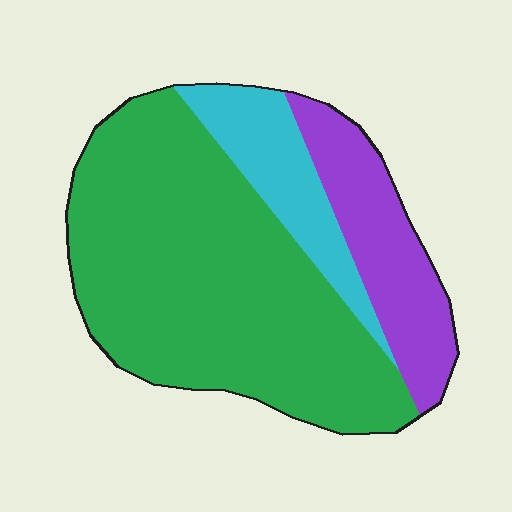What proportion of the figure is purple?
Purple takes up about one fifth (1/5) of the figure.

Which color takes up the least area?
Cyan, at roughly 15%.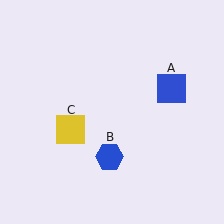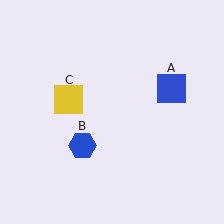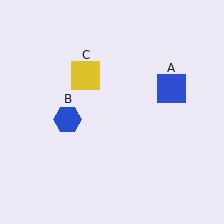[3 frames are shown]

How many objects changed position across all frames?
2 objects changed position: blue hexagon (object B), yellow square (object C).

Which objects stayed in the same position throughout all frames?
Blue square (object A) remained stationary.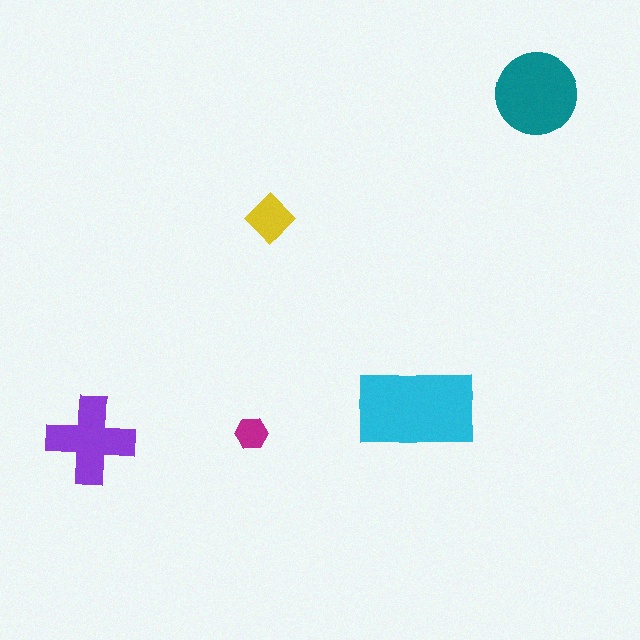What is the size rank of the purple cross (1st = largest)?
3rd.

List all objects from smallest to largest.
The magenta hexagon, the yellow diamond, the purple cross, the teal circle, the cyan rectangle.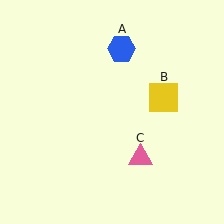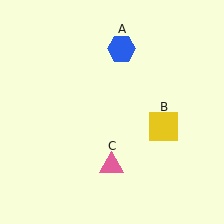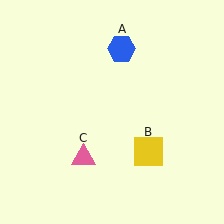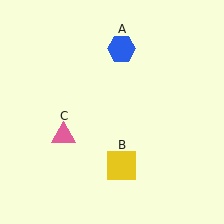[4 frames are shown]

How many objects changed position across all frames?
2 objects changed position: yellow square (object B), pink triangle (object C).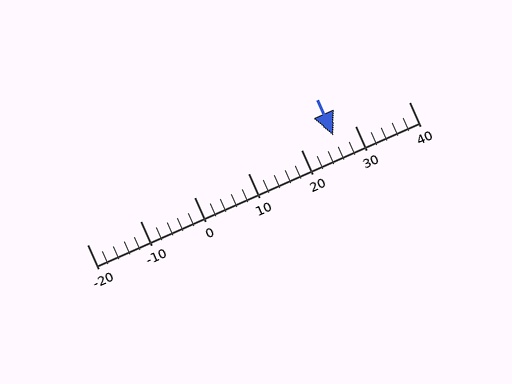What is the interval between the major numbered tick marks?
The major tick marks are spaced 10 units apart.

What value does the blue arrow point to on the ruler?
The blue arrow points to approximately 26.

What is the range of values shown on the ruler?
The ruler shows values from -20 to 40.